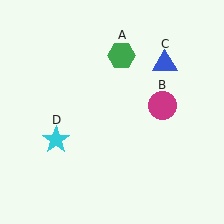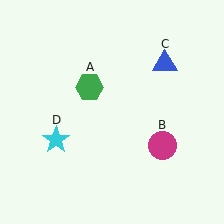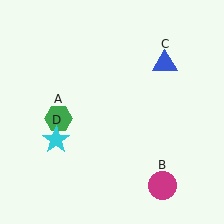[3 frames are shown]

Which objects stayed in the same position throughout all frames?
Blue triangle (object C) and cyan star (object D) remained stationary.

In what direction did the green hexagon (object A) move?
The green hexagon (object A) moved down and to the left.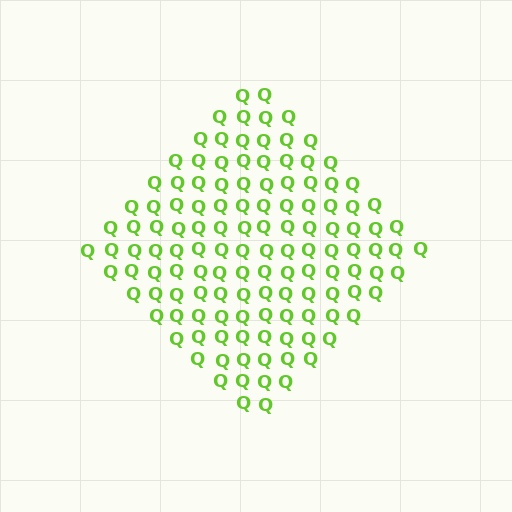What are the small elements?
The small elements are letter Q's.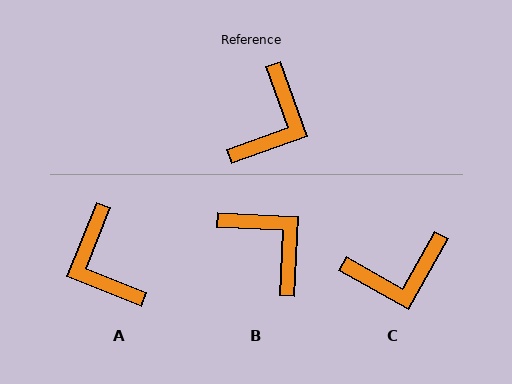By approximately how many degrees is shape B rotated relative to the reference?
Approximately 68 degrees counter-clockwise.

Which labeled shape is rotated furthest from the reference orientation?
A, about 132 degrees away.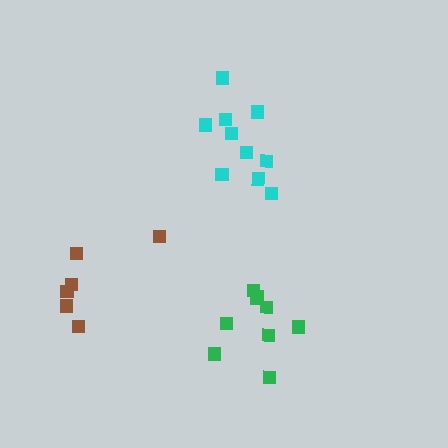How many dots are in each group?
Group 1: 10 dots, Group 2: 6 dots, Group 3: 9 dots (25 total).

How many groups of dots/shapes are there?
There are 3 groups.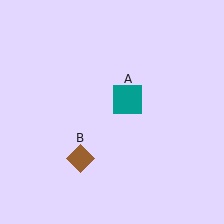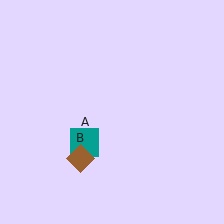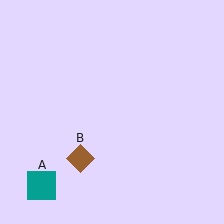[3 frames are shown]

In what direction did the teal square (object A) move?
The teal square (object A) moved down and to the left.